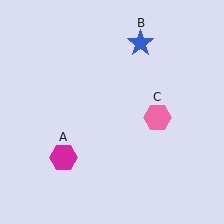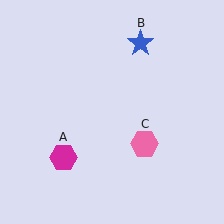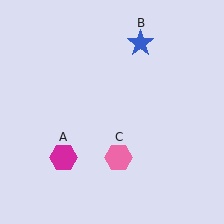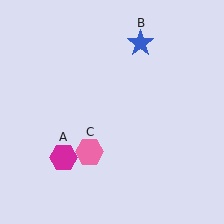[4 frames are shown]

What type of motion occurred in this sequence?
The pink hexagon (object C) rotated clockwise around the center of the scene.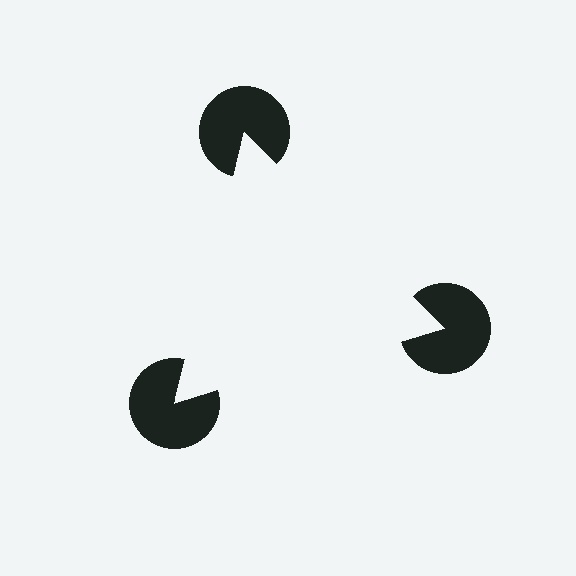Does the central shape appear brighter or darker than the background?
It typically appears slightly brighter than the background, even though no actual brightness change is drawn.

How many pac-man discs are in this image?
There are 3 — one at each vertex of the illusory triangle.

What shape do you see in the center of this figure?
An illusory triangle — its edges are inferred from the aligned wedge cuts in the pac-man discs, not physically drawn.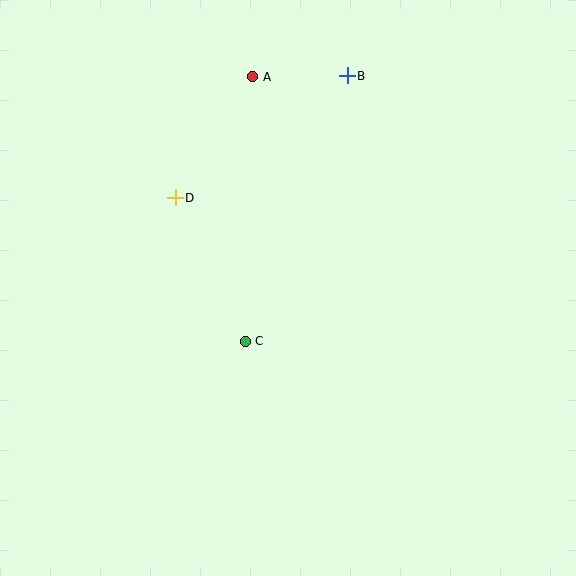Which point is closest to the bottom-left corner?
Point C is closest to the bottom-left corner.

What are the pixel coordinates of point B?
Point B is at (347, 76).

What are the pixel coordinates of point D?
Point D is at (175, 198).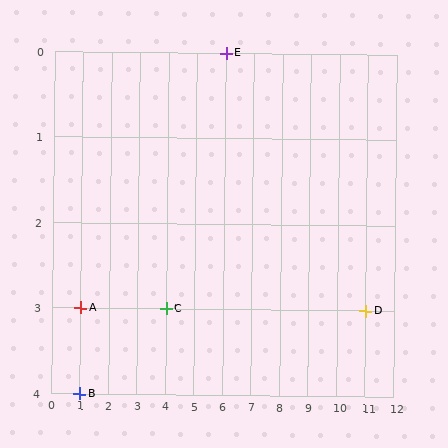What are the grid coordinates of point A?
Point A is at grid coordinates (1, 3).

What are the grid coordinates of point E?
Point E is at grid coordinates (6, 0).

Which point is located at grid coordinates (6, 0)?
Point E is at (6, 0).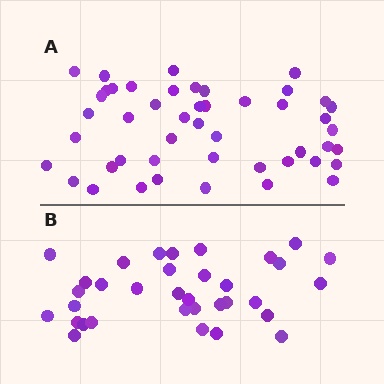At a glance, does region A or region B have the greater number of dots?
Region A (the top region) has more dots.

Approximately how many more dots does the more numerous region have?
Region A has approximately 15 more dots than region B.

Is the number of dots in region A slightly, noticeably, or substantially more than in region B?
Region A has noticeably more, but not dramatically so. The ratio is roughly 1.4 to 1.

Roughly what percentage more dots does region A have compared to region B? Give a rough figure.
About 40% more.